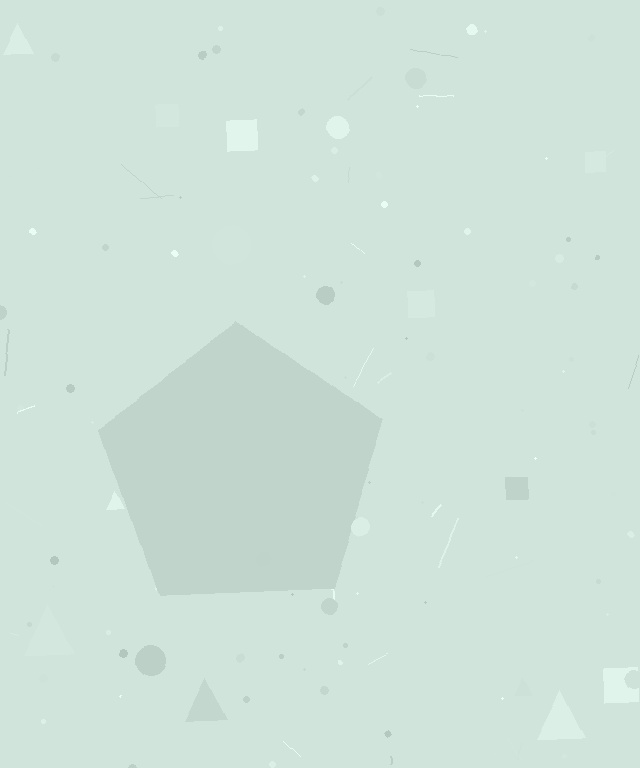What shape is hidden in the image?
A pentagon is hidden in the image.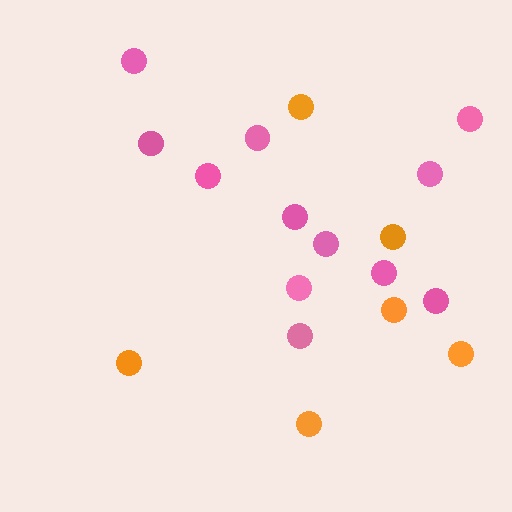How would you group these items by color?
There are 2 groups: one group of orange circles (6) and one group of pink circles (12).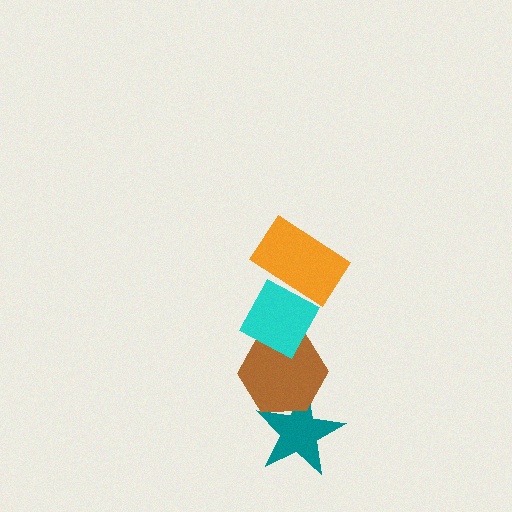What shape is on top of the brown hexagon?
The cyan diamond is on top of the brown hexagon.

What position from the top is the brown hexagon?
The brown hexagon is 3rd from the top.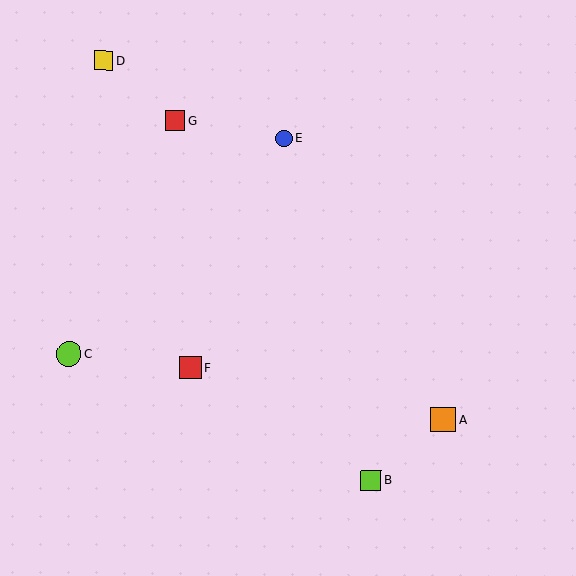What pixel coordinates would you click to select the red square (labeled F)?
Click at (191, 368) to select the red square F.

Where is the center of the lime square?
The center of the lime square is at (371, 480).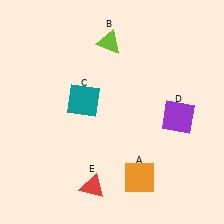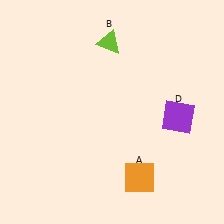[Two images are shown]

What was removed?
The red triangle (E), the teal square (C) were removed in Image 2.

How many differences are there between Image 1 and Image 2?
There are 2 differences between the two images.